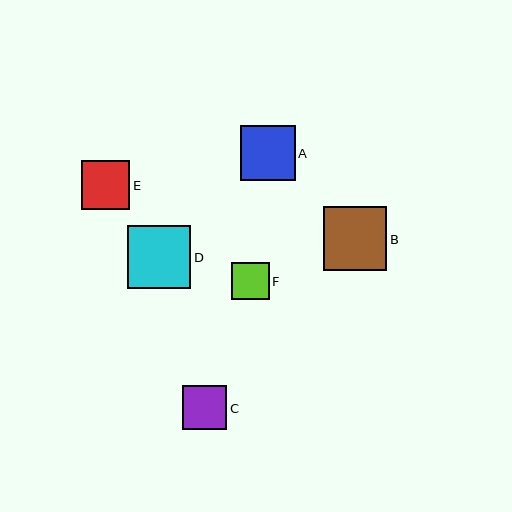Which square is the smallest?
Square F is the smallest with a size of approximately 37 pixels.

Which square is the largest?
Square B is the largest with a size of approximately 64 pixels.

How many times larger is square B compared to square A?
Square B is approximately 1.2 times the size of square A.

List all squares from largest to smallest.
From largest to smallest: B, D, A, E, C, F.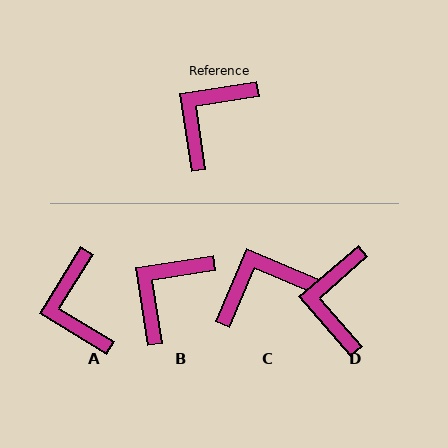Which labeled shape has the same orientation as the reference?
B.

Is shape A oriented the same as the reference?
No, it is off by about 50 degrees.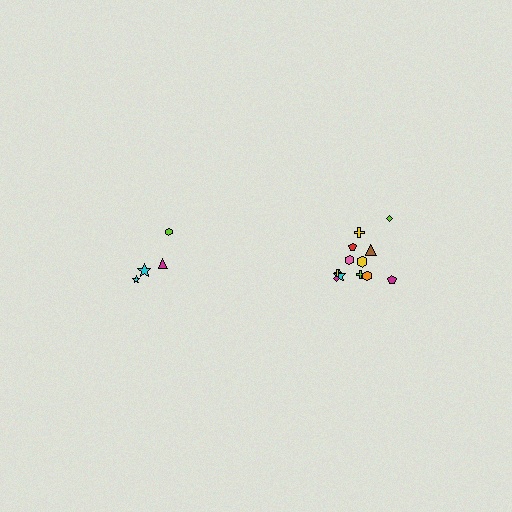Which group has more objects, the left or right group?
The right group.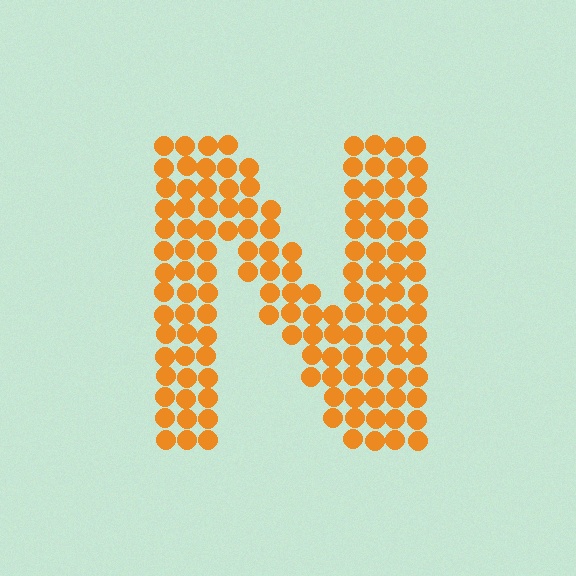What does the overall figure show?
The overall figure shows the letter N.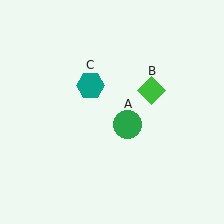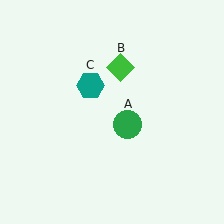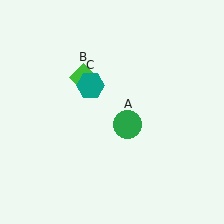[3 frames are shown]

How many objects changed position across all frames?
1 object changed position: green diamond (object B).